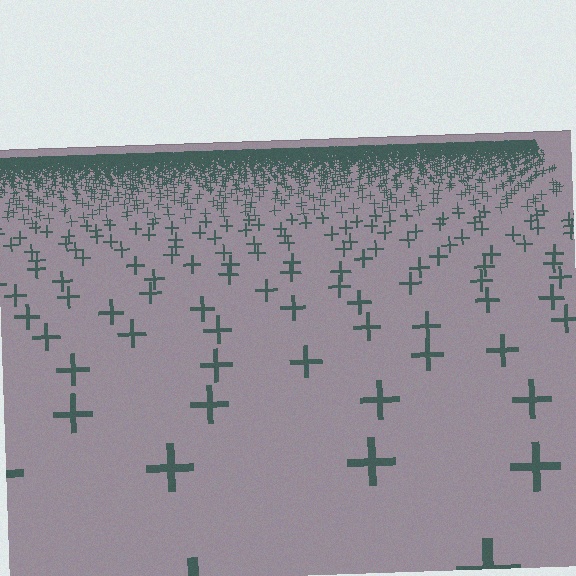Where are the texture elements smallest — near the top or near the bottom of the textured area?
Near the top.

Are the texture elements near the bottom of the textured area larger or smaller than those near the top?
Larger. Near the bottom, elements are closer to the viewer and appear at a bigger on-screen size.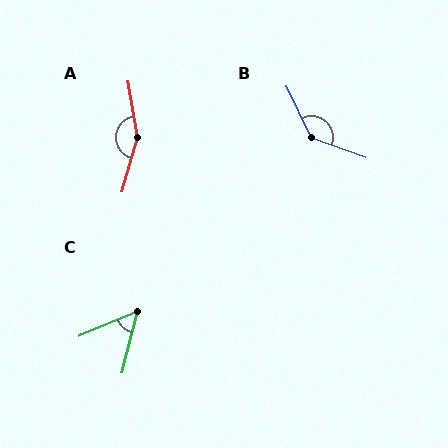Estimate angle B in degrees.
Approximately 135 degrees.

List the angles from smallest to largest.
C (53°), B (135°), A (154°).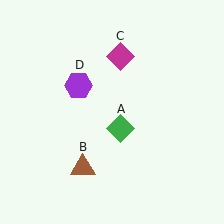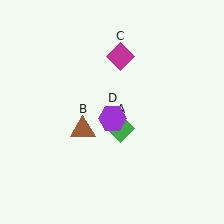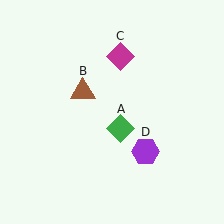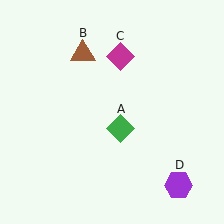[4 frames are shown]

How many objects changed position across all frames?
2 objects changed position: brown triangle (object B), purple hexagon (object D).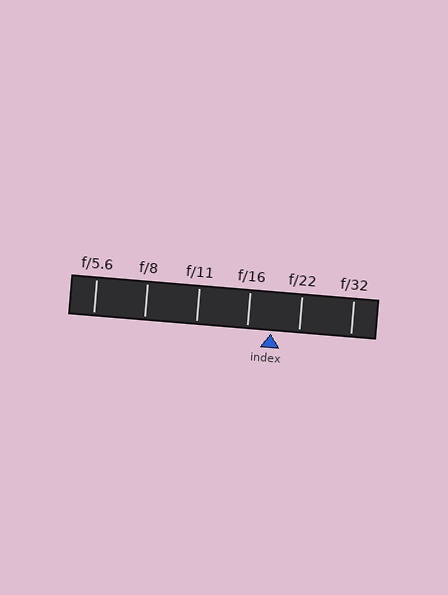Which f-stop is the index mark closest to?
The index mark is closest to f/16.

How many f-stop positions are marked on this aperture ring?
There are 6 f-stop positions marked.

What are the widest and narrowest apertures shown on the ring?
The widest aperture shown is f/5.6 and the narrowest is f/32.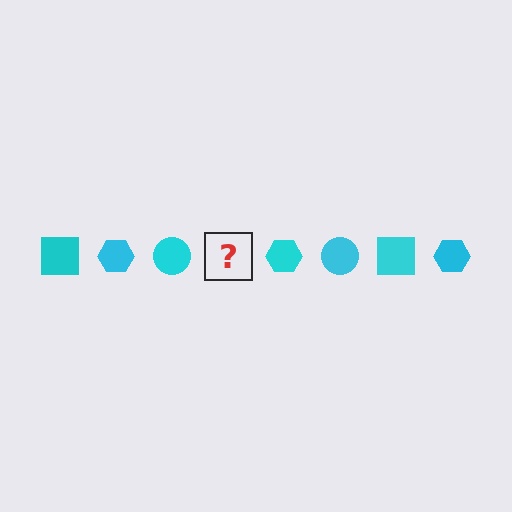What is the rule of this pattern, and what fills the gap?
The rule is that the pattern cycles through square, hexagon, circle shapes in cyan. The gap should be filled with a cyan square.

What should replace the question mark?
The question mark should be replaced with a cyan square.